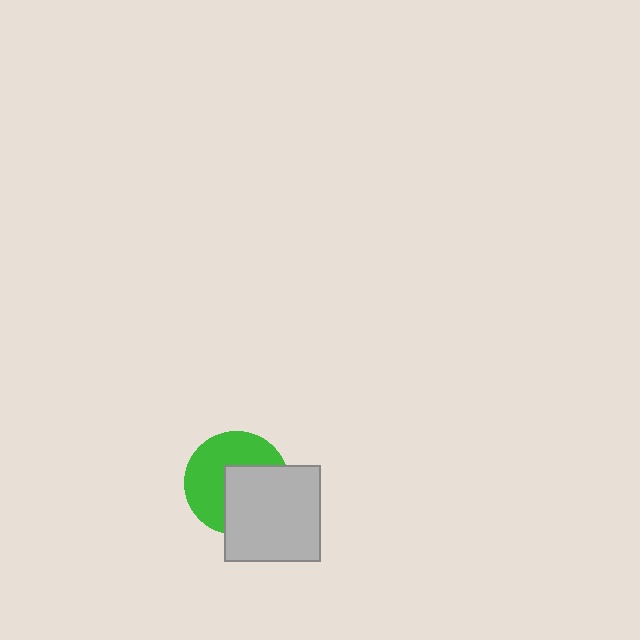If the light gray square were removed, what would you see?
You would see the complete green circle.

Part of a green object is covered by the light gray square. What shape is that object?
It is a circle.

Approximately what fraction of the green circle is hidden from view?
Roughly 46% of the green circle is hidden behind the light gray square.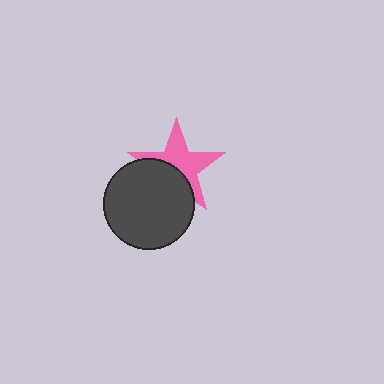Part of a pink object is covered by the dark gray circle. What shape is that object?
It is a star.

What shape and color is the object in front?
The object in front is a dark gray circle.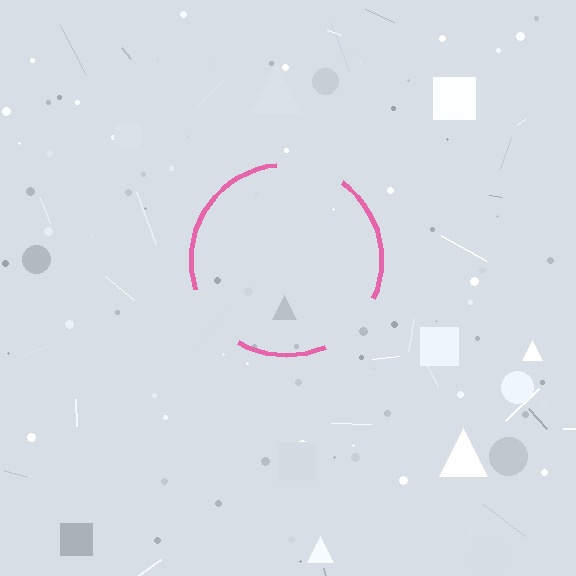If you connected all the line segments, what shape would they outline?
They would outline a circle.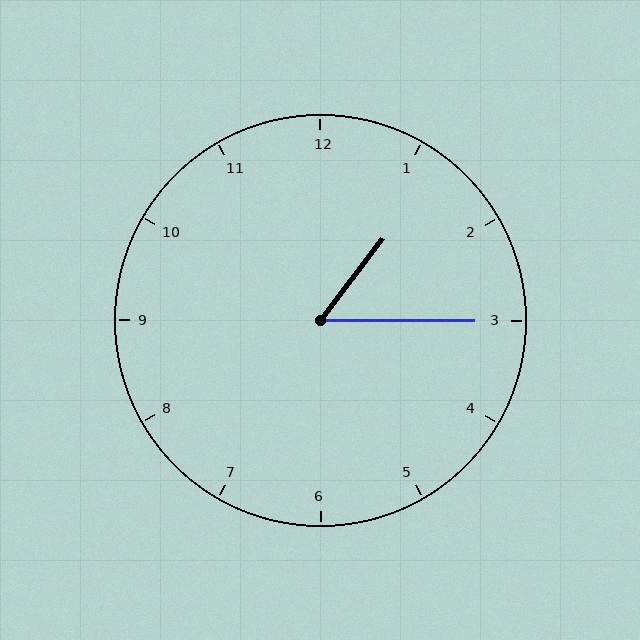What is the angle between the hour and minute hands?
Approximately 52 degrees.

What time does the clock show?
1:15.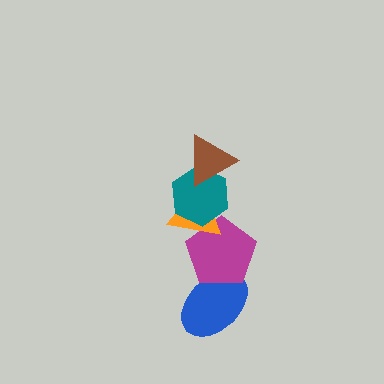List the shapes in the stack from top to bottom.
From top to bottom: the brown triangle, the teal hexagon, the orange triangle, the magenta pentagon, the blue ellipse.